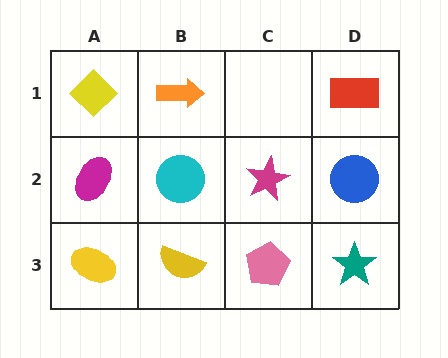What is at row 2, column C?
A magenta star.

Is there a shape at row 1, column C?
No, that cell is empty.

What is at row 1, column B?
An orange arrow.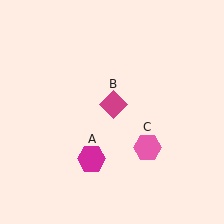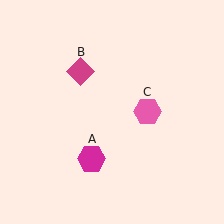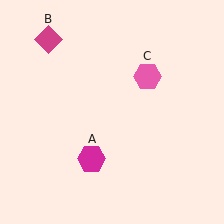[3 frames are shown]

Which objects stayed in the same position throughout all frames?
Magenta hexagon (object A) remained stationary.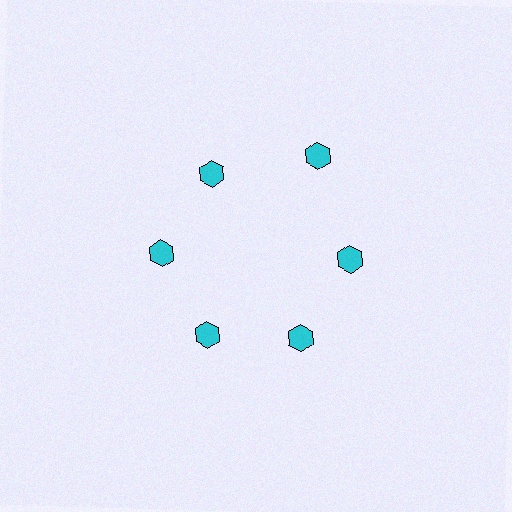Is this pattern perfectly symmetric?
No. The 6 cyan hexagons are arranged in a ring, but one element near the 1 o'clock position is pushed outward from the center, breaking the 6-fold rotational symmetry.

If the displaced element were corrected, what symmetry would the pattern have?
It would have 6-fold rotational symmetry — the pattern would map onto itself every 60 degrees.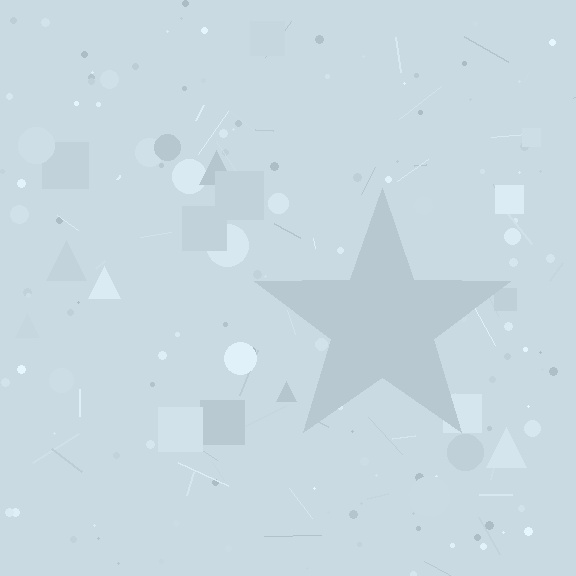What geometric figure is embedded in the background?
A star is embedded in the background.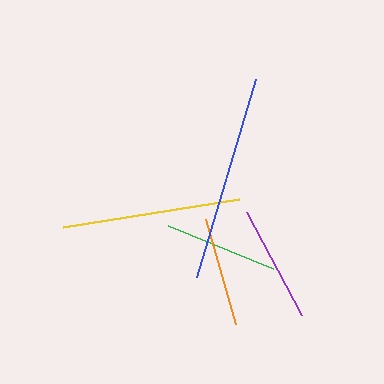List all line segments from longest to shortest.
From longest to shortest: blue, yellow, purple, green, orange.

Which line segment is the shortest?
The orange line is the shortest at approximately 109 pixels.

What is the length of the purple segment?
The purple segment is approximately 116 pixels long.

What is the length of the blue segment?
The blue segment is approximately 207 pixels long.